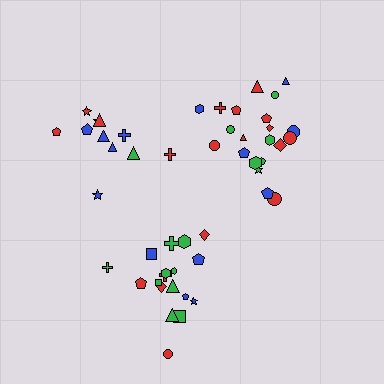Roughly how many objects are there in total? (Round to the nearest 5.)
Roughly 50 objects in total.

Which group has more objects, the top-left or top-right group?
The top-right group.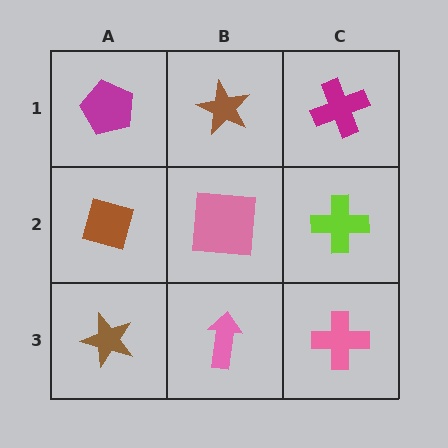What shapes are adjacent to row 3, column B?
A pink square (row 2, column B), a brown star (row 3, column A), a pink cross (row 3, column C).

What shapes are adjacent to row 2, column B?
A brown star (row 1, column B), a pink arrow (row 3, column B), a brown diamond (row 2, column A), a lime cross (row 2, column C).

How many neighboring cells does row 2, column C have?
3.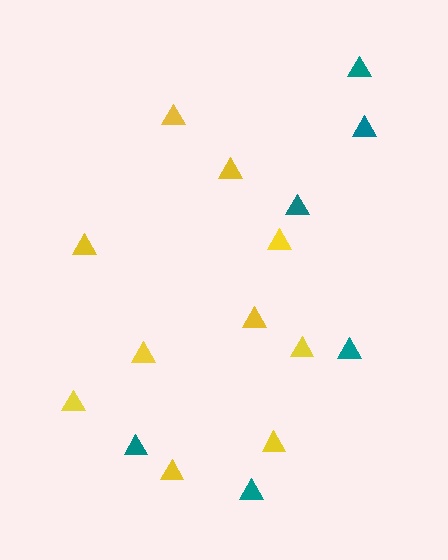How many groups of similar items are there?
There are 2 groups: one group of yellow triangles (10) and one group of teal triangles (6).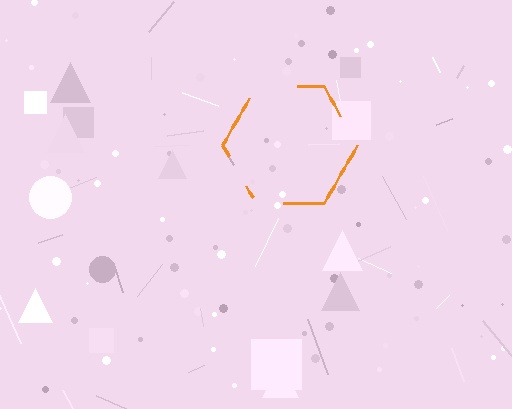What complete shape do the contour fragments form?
The contour fragments form a hexagon.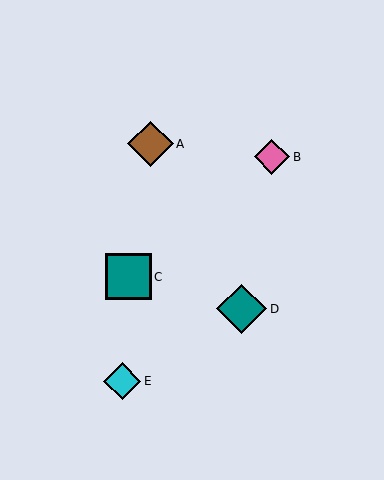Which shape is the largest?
The teal diamond (labeled D) is the largest.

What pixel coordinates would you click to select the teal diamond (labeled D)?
Click at (242, 309) to select the teal diamond D.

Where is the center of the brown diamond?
The center of the brown diamond is at (150, 144).